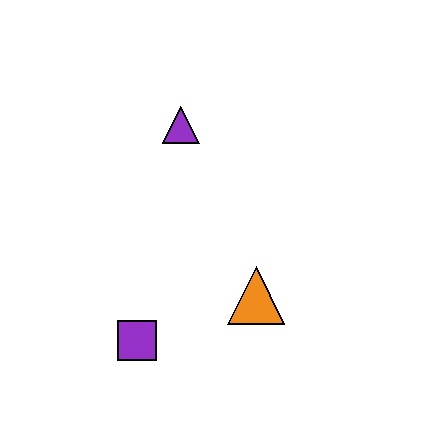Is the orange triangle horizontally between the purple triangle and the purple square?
No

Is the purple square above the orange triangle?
No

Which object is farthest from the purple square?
The purple triangle is farthest from the purple square.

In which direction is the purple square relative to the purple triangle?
The purple square is below the purple triangle.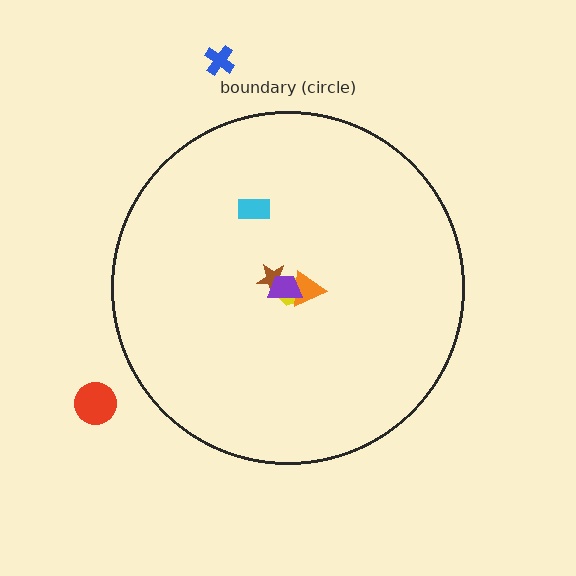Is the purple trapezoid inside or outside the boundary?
Inside.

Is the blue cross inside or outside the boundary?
Outside.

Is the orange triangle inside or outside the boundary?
Inside.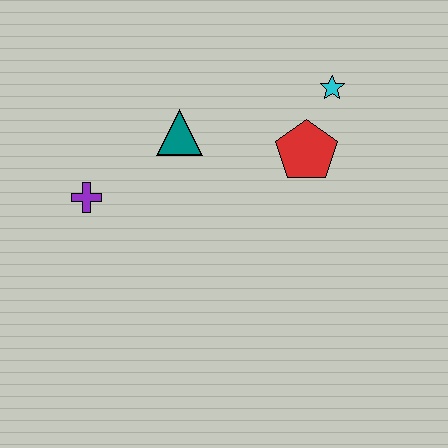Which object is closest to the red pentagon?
The cyan star is closest to the red pentagon.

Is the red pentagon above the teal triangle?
No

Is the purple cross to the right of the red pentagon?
No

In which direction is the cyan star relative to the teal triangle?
The cyan star is to the right of the teal triangle.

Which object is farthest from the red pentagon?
The purple cross is farthest from the red pentagon.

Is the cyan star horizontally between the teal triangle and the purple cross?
No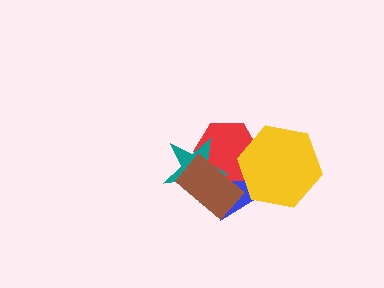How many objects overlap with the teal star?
3 objects overlap with the teal star.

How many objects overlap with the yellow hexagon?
2 objects overlap with the yellow hexagon.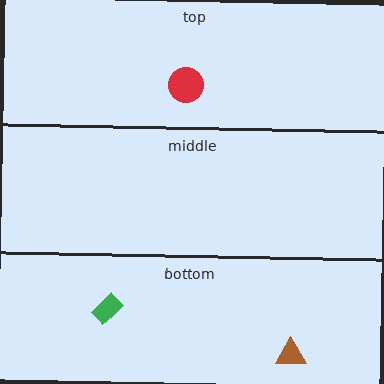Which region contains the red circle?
The top region.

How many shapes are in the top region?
1.